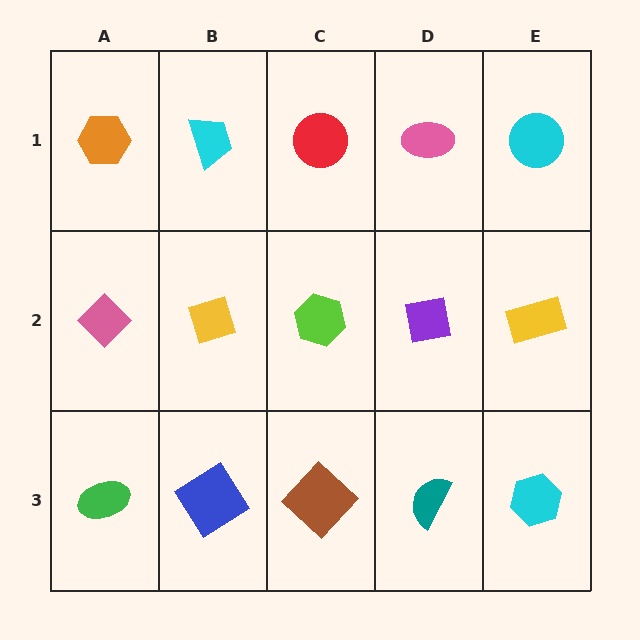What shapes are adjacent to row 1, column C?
A lime hexagon (row 2, column C), a cyan trapezoid (row 1, column B), a pink ellipse (row 1, column D).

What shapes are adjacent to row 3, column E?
A yellow rectangle (row 2, column E), a teal semicircle (row 3, column D).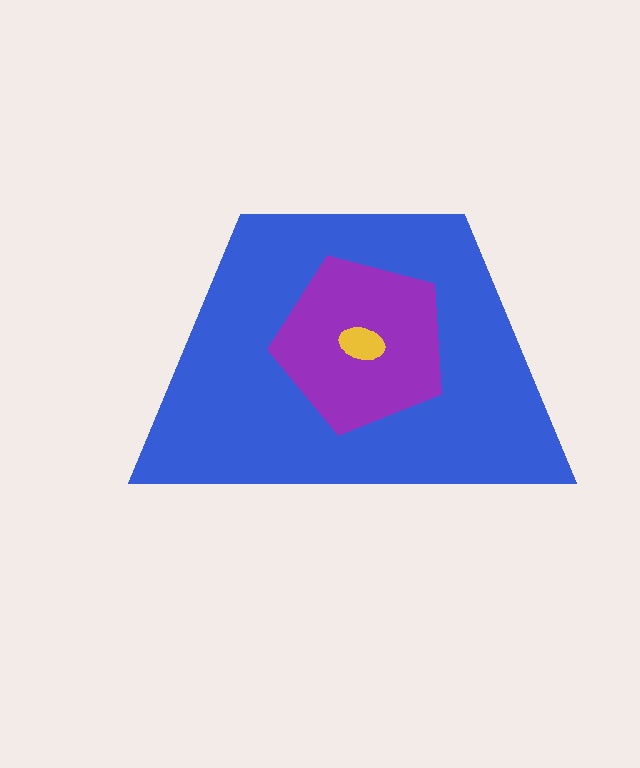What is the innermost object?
The yellow ellipse.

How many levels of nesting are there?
3.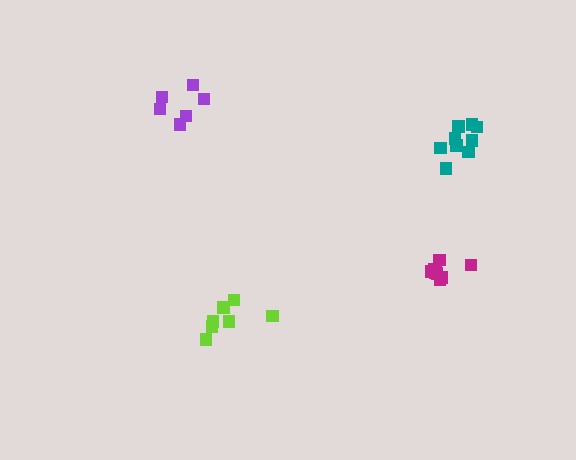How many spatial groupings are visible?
There are 4 spatial groupings.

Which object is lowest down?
The lime cluster is bottommost.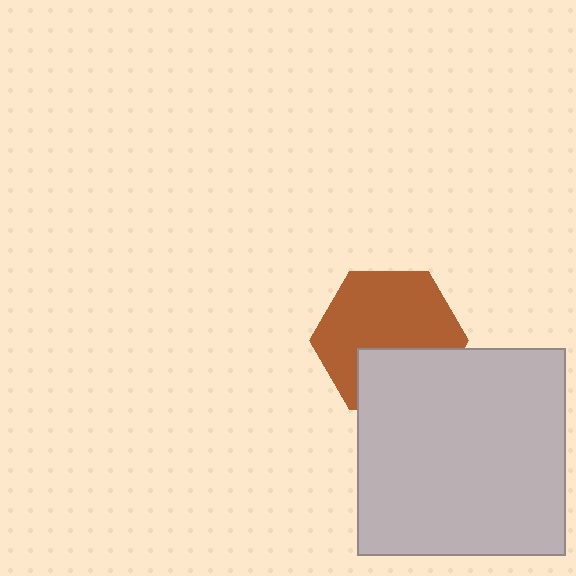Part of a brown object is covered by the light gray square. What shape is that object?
It is a hexagon.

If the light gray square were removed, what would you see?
You would see the complete brown hexagon.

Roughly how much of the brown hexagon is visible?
Most of it is visible (roughly 67%).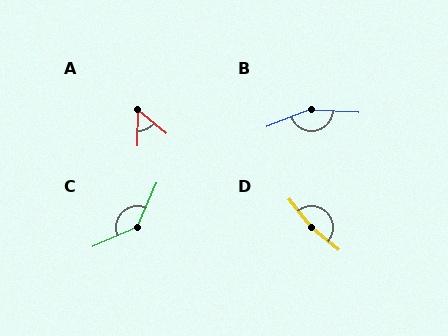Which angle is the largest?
D, at approximately 168 degrees.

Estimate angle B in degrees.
Approximately 156 degrees.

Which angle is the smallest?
A, at approximately 51 degrees.